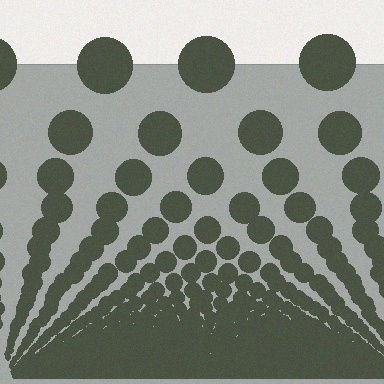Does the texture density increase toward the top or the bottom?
Density increases toward the bottom.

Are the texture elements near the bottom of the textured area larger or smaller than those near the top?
Smaller. The gradient is inverted — elements near the bottom are smaller and denser.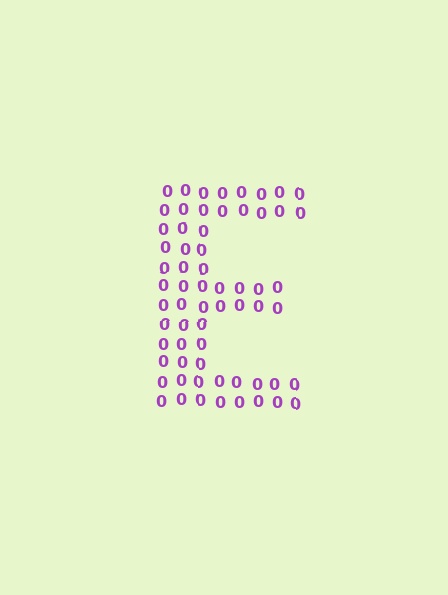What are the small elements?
The small elements are digit 0's.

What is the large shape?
The large shape is the letter E.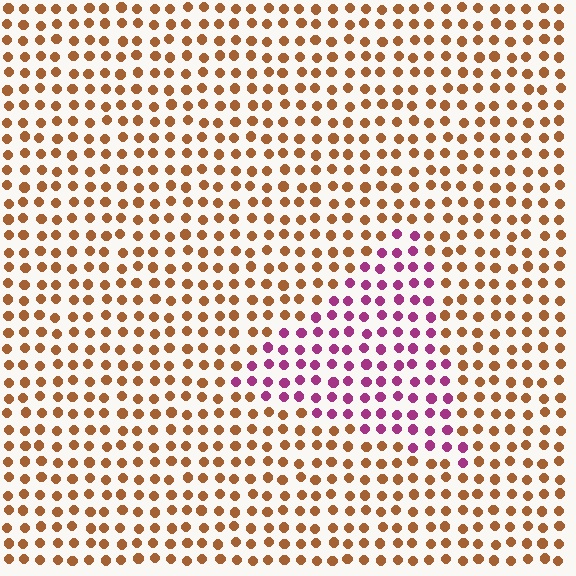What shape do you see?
I see a triangle.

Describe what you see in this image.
The image is filled with small brown elements in a uniform arrangement. A triangle-shaped region is visible where the elements are tinted to a slightly different hue, forming a subtle color boundary.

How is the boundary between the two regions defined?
The boundary is defined purely by a slight shift in hue (about 68 degrees). Spacing, size, and orientation are identical on both sides.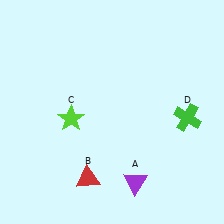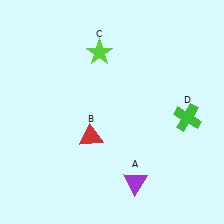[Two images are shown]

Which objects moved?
The objects that moved are: the red triangle (B), the lime star (C).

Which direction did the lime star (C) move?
The lime star (C) moved up.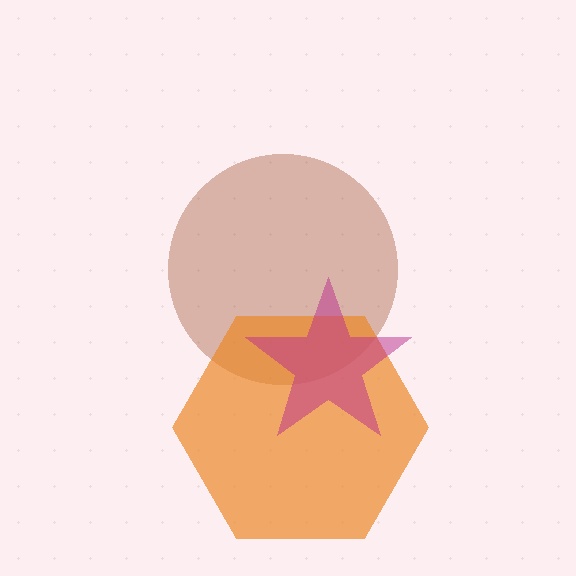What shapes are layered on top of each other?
The layered shapes are: a brown circle, an orange hexagon, a magenta star.